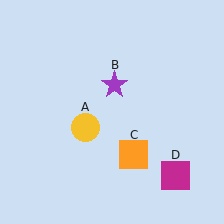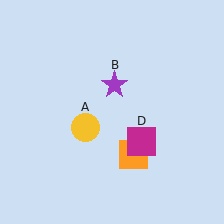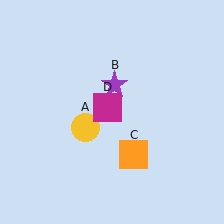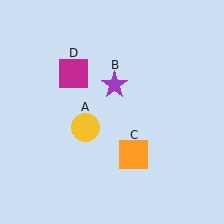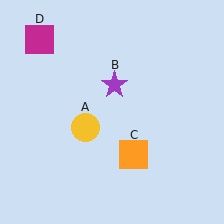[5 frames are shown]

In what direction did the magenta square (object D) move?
The magenta square (object D) moved up and to the left.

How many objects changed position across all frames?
1 object changed position: magenta square (object D).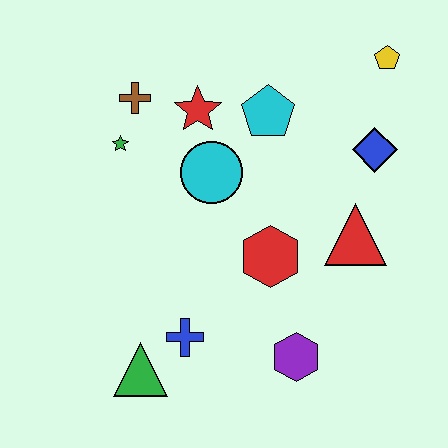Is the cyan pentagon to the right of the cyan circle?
Yes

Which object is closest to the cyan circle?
The red star is closest to the cyan circle.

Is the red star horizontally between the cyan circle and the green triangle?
Yes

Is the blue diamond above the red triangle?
Yes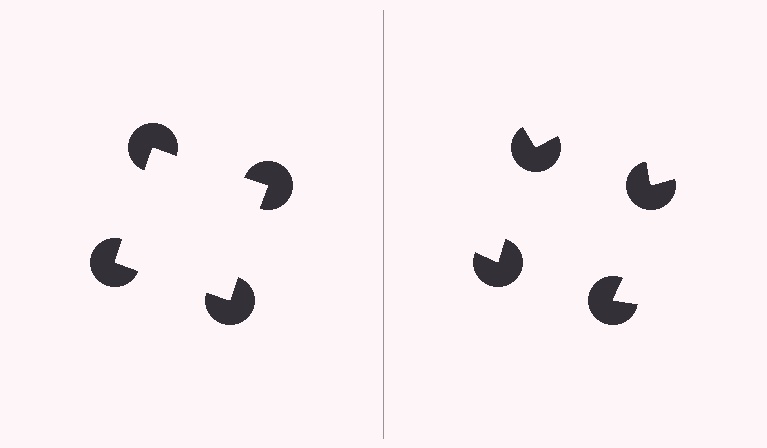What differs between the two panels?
The pac-man discs are positioned identically on both sides; only the wedge orientations differ. On the left they align to a square; on the right they are misaligned.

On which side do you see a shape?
An illusory square appears on the left side. On the right side the wedge cuts are rotated, so no coherent shape forms.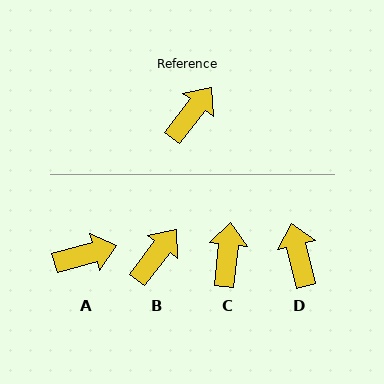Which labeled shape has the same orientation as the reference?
B.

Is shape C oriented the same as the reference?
No, it is off by about 32 degrees.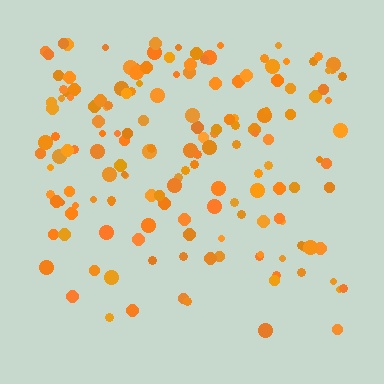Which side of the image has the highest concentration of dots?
The top.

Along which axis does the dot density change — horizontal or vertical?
Vertical.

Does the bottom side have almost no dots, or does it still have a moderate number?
Still a moderate number, just noticeably fewer than the top.